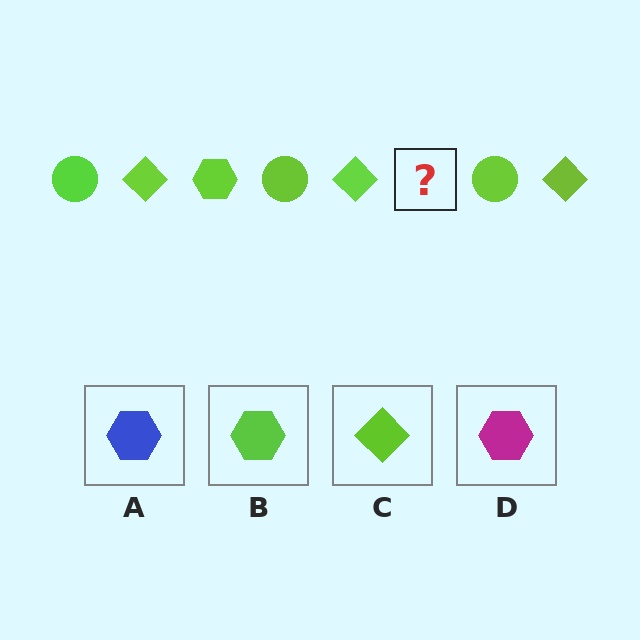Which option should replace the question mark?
Option B.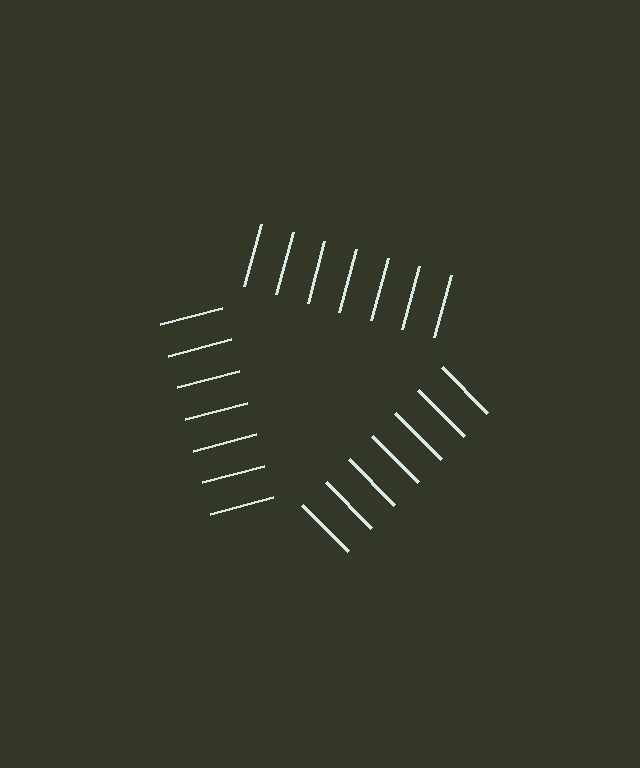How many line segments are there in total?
21 — 7 along each of the 3 edges.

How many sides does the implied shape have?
3 sides — the line-ends trace a triangle.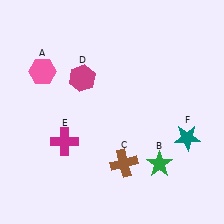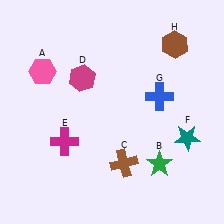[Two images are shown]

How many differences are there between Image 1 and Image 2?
There are 2 differences between the two images.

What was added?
A blue cross (G), a brown hexagon (H) were added in Image 2.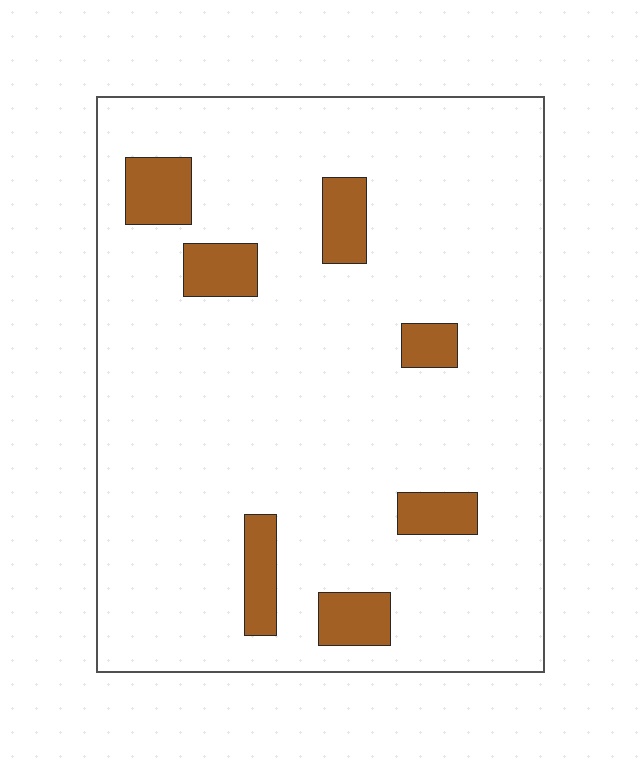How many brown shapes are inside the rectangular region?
7.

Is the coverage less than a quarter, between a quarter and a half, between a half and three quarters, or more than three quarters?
Less than a quarter.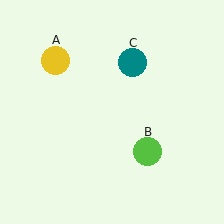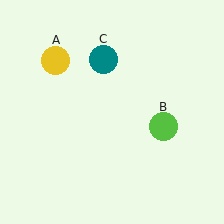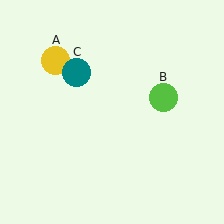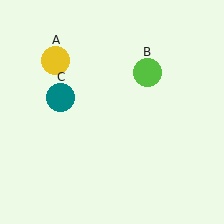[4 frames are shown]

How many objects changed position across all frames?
2 objects changed position: lime circle (object B), teal circle (object C).